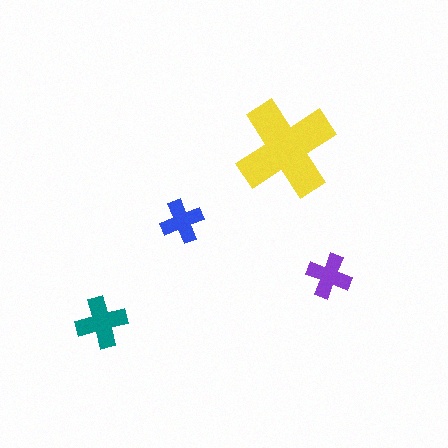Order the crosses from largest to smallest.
the yellow one, the teal one, the purple one, the blue one.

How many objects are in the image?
There are 4 objects in the image.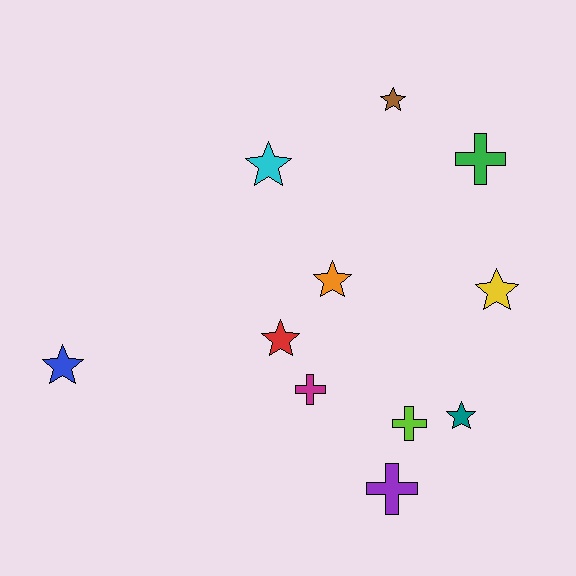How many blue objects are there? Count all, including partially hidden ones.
There is 1 blue object.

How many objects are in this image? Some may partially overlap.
There are 11 objects.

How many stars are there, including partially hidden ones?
There are 7 stars.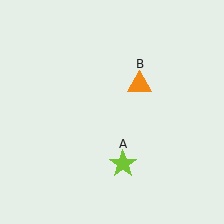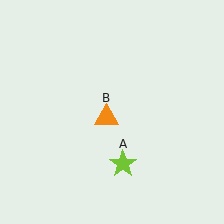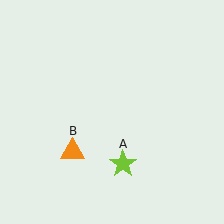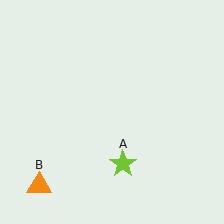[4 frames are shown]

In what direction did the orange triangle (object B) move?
The orange triangle (object B) moved down and to the left.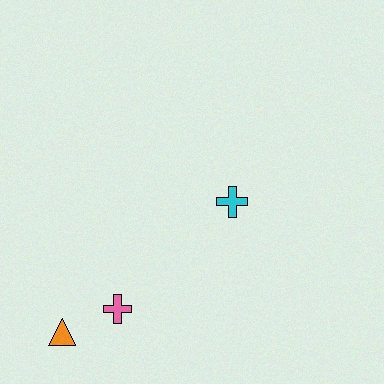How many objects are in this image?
There are 3 objects.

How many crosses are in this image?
There are 2 crosses.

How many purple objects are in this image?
There are no purple objects.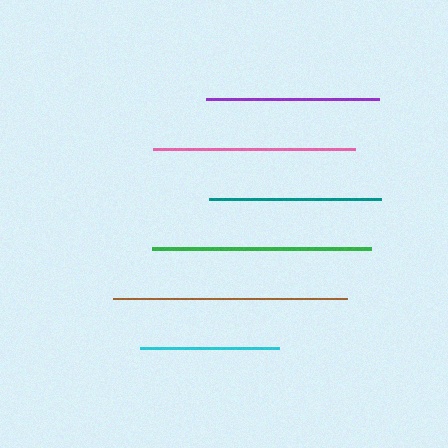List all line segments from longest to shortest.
From longest to shortest: brown, green, pink, purple, teal, cyan.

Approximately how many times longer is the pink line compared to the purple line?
The pink line is approximately 1.2 times the length of the purple line.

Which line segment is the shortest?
The cyan line is the shortest at approximately 139 pixels.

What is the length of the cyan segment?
The cyan segment is approximately 139 pixels long.